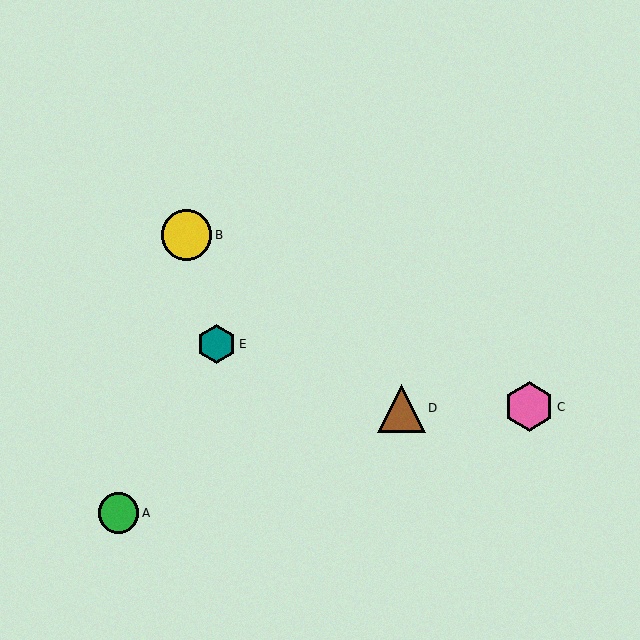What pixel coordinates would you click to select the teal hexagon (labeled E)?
Click at (216, 344) to select the teal hexagon E.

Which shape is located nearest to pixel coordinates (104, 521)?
The green circle (labeled A) at (118, 513) is nearest to that location.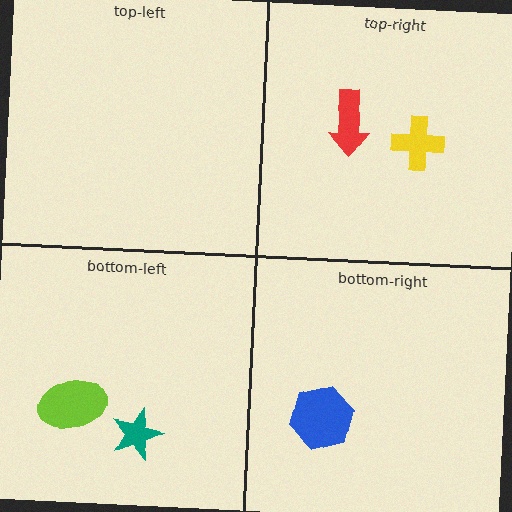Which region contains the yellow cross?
The top-right region.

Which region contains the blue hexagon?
The bottom-right region.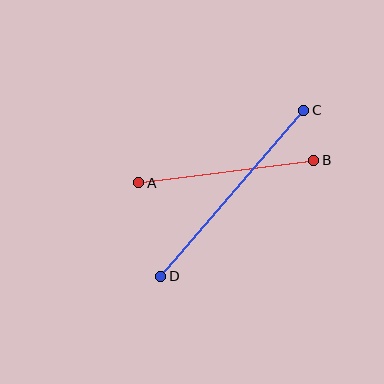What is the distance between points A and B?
The distance is approximately 176 pixels.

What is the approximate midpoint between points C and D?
The midpoint is at approximately (232, 193) pixels.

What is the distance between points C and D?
The distance is approximately 219 pixels.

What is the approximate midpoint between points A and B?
The midpoint is at approximately (226, 172) pixels.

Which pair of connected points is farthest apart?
Points C and D are farthest apart.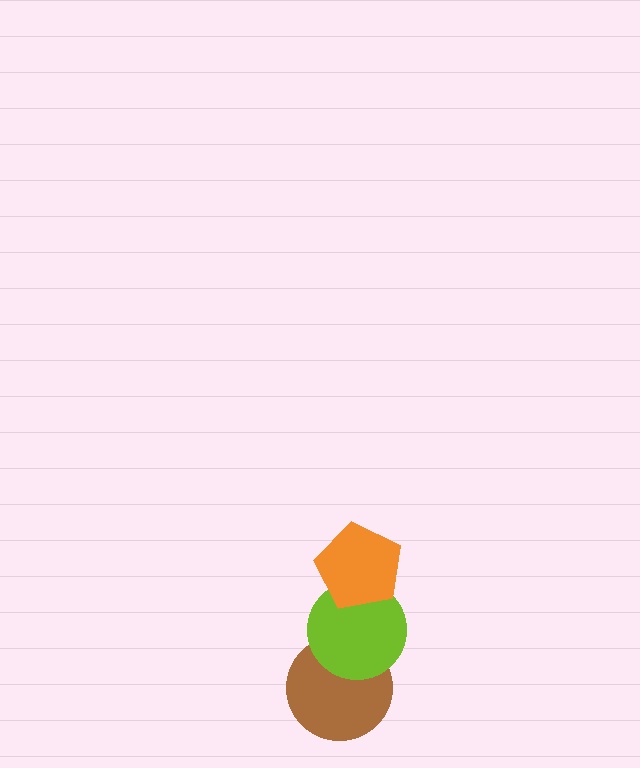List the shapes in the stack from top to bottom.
From top to bottom: the orange pentagon, the lime circle, the brown circle.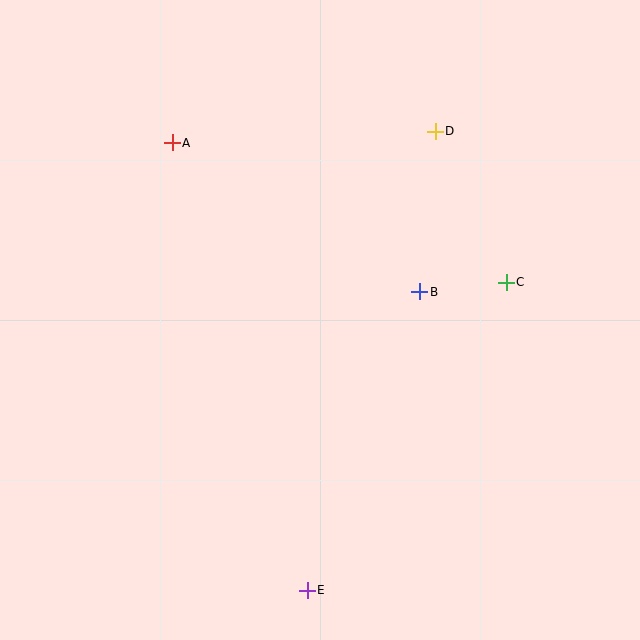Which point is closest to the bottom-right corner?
Point E is closest to the bottom-right corner.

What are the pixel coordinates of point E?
Point E is at (307, 590).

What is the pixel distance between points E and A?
The distance between E and A is 467 pixels.